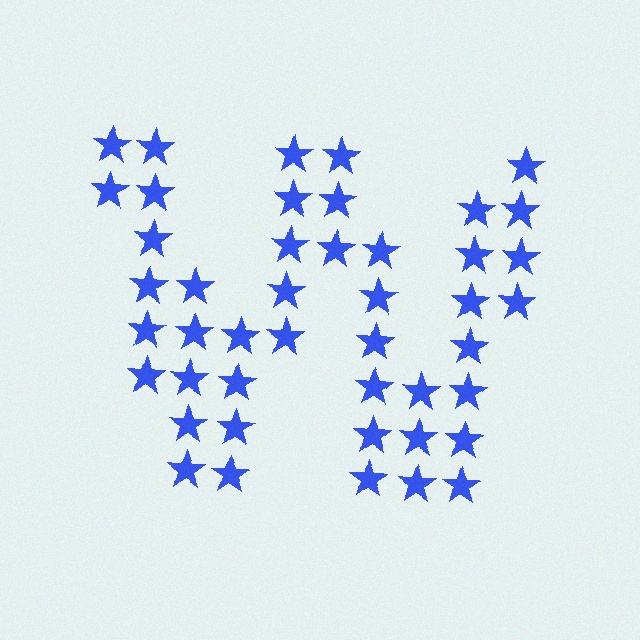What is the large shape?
The large shape is the letter W.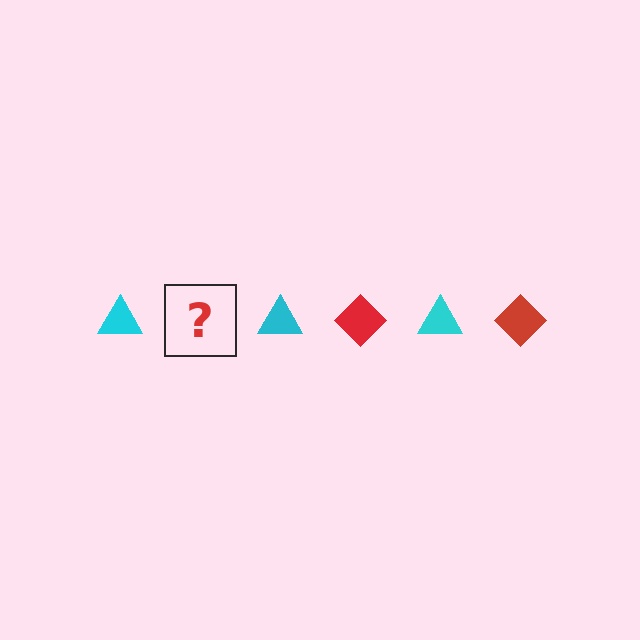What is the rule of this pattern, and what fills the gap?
The rule is that the pattern alternates between cyan triangle and red diamond. The gap should be filled with a red diamond.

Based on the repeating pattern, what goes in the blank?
The blank should be a red diamond.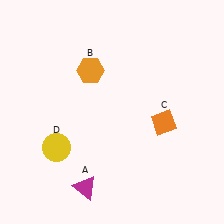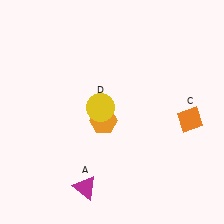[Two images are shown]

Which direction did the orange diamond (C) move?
The orange diamond (C) moved right.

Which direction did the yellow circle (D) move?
The yellow circle (D) moved right.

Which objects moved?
The objects that moved are: the orange hexagon (B), the orange diamond (C), the yellow circle (D).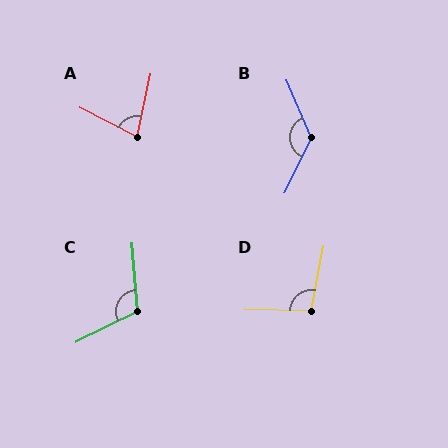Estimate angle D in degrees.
Approximately 99 degrees.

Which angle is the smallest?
A, at approximately 75 degrees.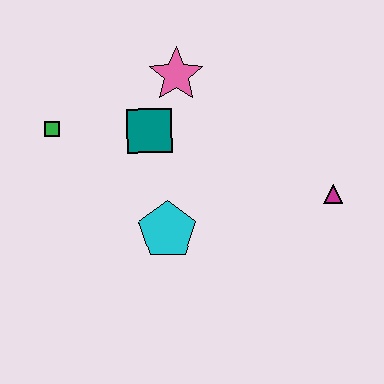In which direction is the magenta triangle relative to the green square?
The magenta triangle is to the right of the green square.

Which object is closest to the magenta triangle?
The cyan pentagon is closest to the magenta triangle.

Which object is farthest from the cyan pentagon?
The magenta triangle is farthest from the cyan pentagon.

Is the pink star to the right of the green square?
Yes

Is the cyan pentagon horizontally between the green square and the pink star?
Yes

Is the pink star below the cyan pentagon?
No